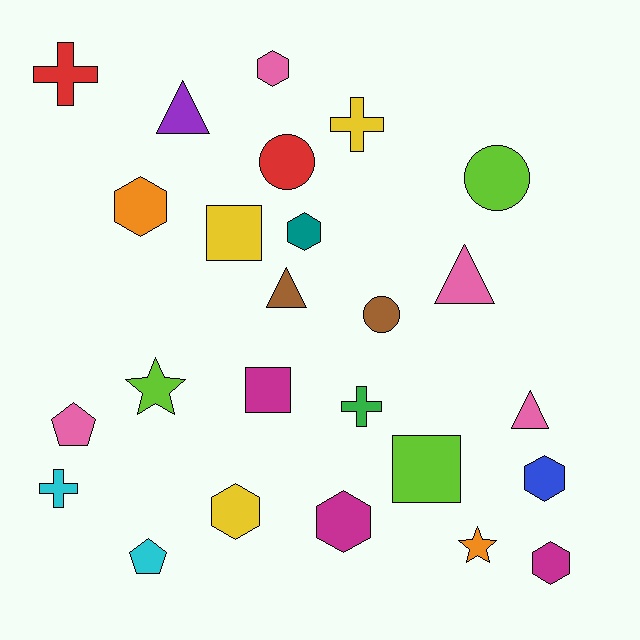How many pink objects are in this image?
There are 4 pink objects.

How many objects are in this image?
There are 25 objects.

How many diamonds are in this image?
There are no diamonds.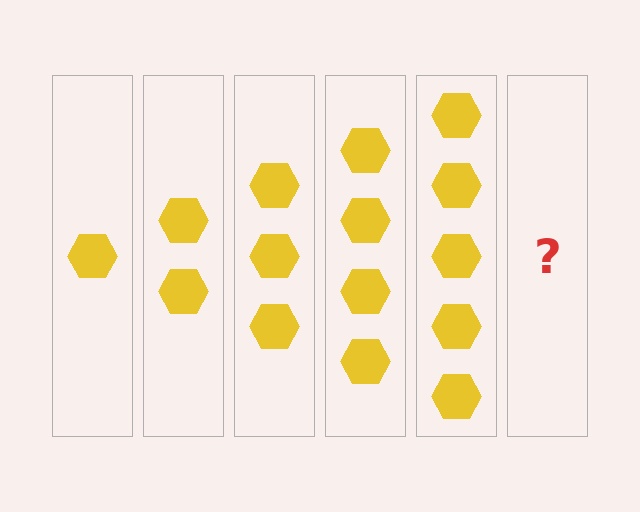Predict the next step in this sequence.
The next step is 6 hexagons.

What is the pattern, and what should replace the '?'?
The pattern is that each step adds one more hexagon. The '?' should be 6 hexagons.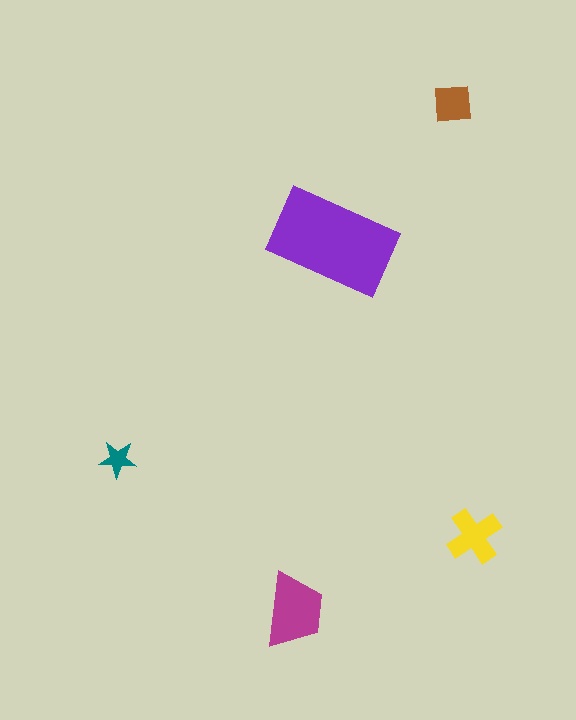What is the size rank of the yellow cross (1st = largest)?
3rd.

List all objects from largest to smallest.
The purple rectangle, the magenta trapezoid, the yellow cross, the brown square, the teal star.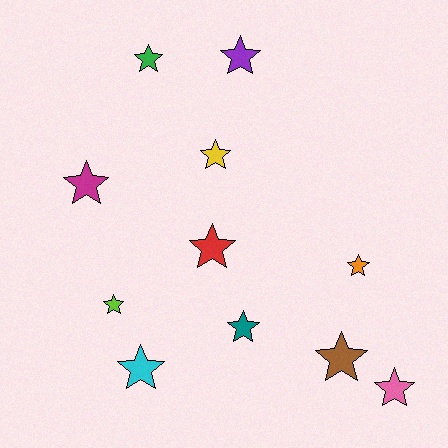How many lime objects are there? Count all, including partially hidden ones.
There is 1 lime object.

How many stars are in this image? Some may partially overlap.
There are 11 stars.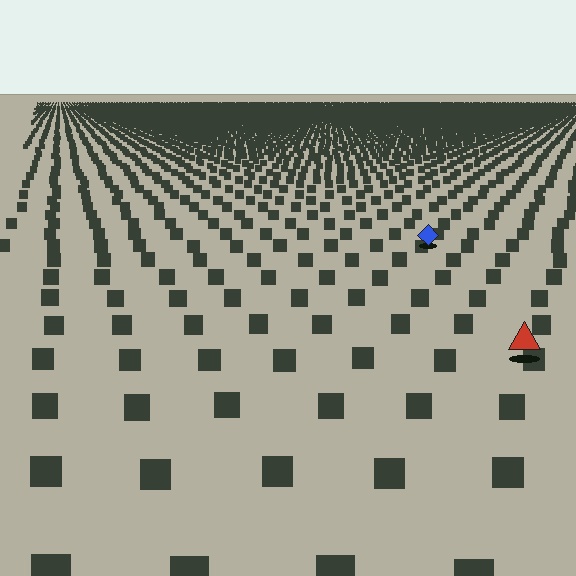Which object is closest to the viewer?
The red triangle is closest. The texture marks near it are larger and more spread out.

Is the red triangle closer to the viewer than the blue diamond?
Yes. The red triangle is closer — you can tell from the texture gradient: the ground texture is coarser near it.